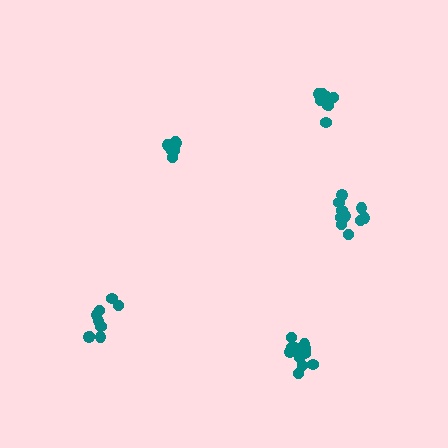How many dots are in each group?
Group 1: 11 dots, Group 2: 9 dots, Group 3: 7 dots, Group 4: 10 dots, Group 5: 9 dots (46 total).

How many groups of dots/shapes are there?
There are 5 groups.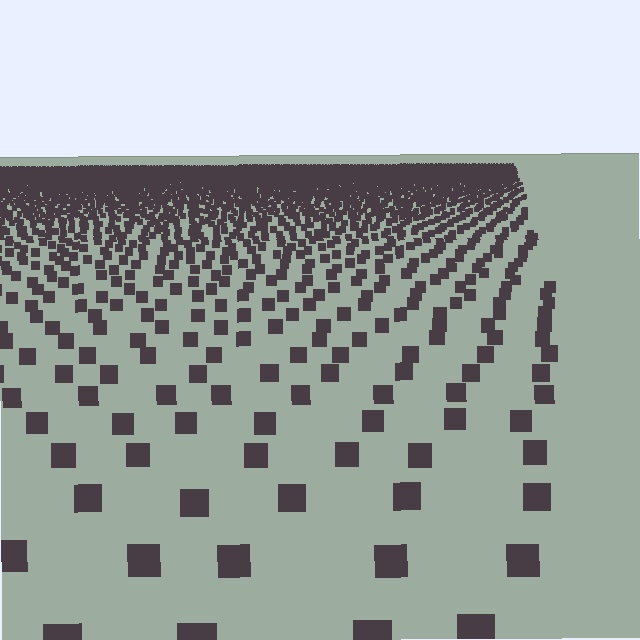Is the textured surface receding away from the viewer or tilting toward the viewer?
The surface is receding away from the viewer. Texture elements get smaller and denser toward the top.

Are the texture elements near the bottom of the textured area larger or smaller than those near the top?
Larger. Near the bottom, elements are closer to the viewer and appear at a bigger on-screen size.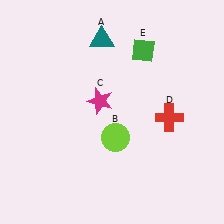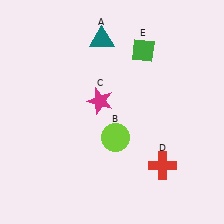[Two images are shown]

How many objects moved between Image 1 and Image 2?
1 object moved between the two images.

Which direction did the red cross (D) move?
The red cross (D) moved down.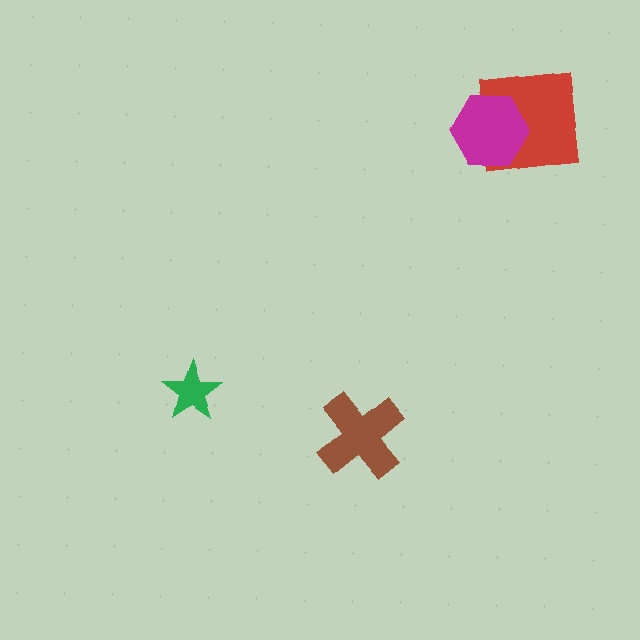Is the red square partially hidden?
Yes, it is partially covered by another shape.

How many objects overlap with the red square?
1 object overlaps with the red square.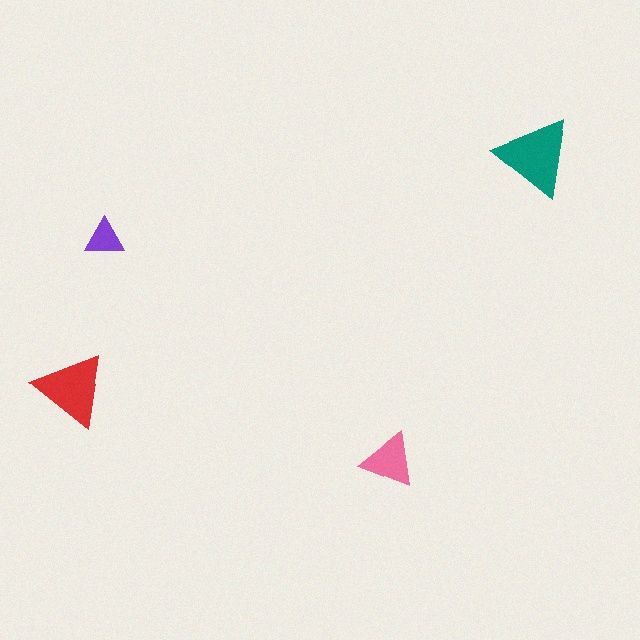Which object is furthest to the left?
The red triangle is leftmost.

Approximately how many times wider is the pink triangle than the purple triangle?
About 1.5 times wider.